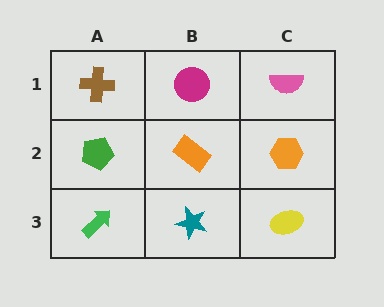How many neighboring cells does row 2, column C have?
3.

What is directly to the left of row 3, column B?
A green arrow.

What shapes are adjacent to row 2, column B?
A magenta circle (row 1, column B), a teal star (row 3, column B), a green pentagon (row 2, column A), an orange hexagon (row 2, column C).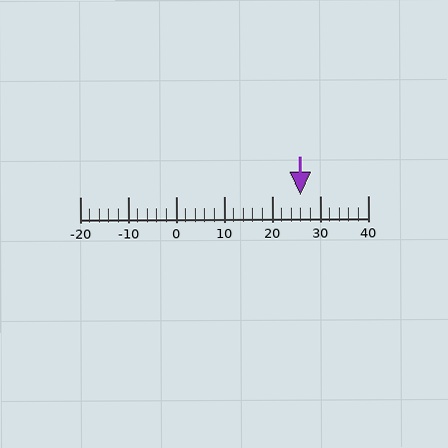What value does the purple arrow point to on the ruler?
The purple arrow points to approximately 26.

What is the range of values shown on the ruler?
The ruler shows values from -20 to 40.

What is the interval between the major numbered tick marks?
The major tick marks are spaced 10 units apart.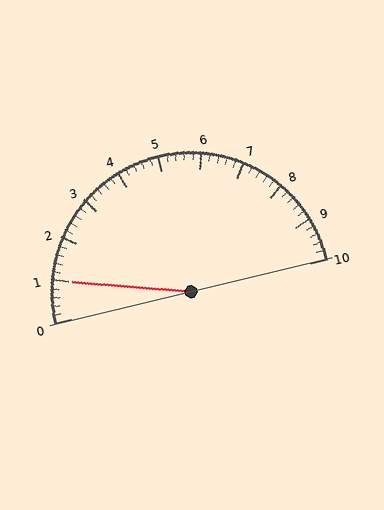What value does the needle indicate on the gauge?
The needle indicates approximately 1.0.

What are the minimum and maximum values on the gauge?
The gauge ranges from 0 to 10.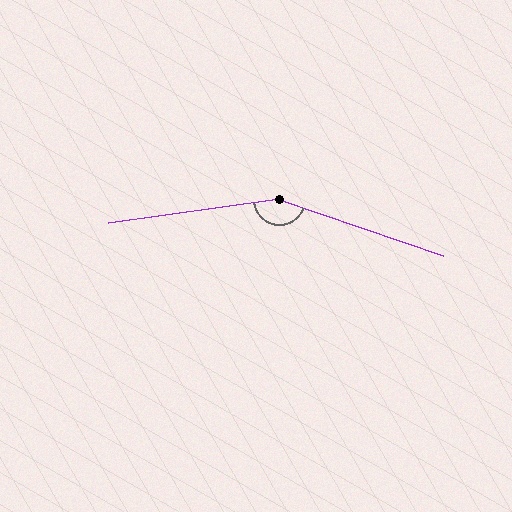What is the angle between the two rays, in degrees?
Approximately 153 degrees.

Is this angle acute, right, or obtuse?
It is obtuse.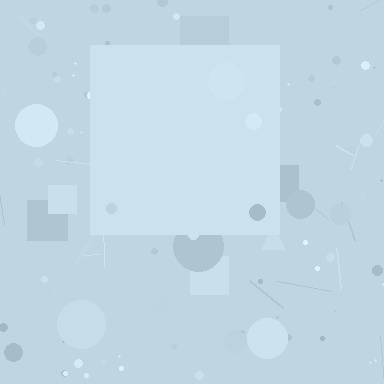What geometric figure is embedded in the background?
A square is embedded in the background.